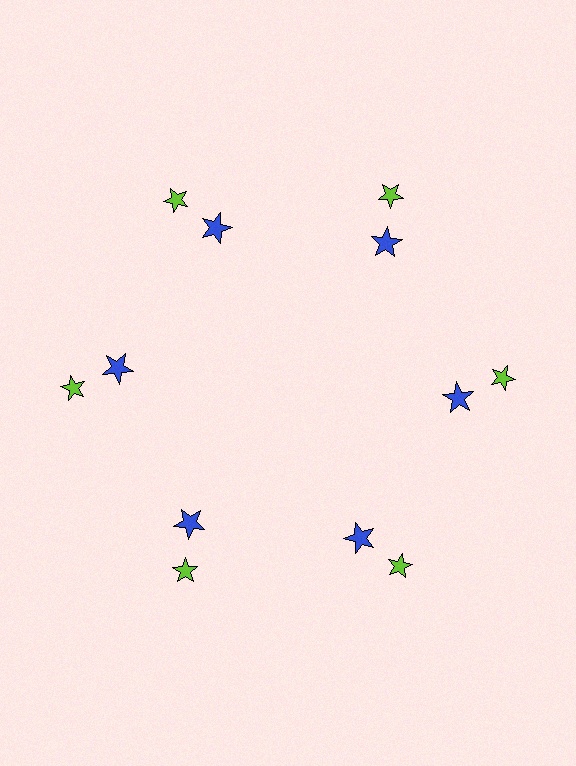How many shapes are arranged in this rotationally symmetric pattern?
There are 12 shapes, arranged in 6 groups of 2.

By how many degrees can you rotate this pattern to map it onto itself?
The pattern maps onto itself every 60 degrees of rotation.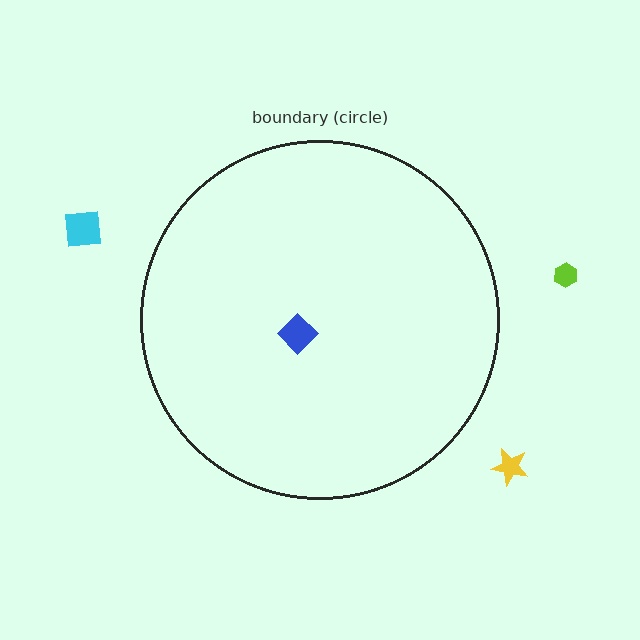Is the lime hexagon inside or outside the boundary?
Outside.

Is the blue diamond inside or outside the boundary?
Inside.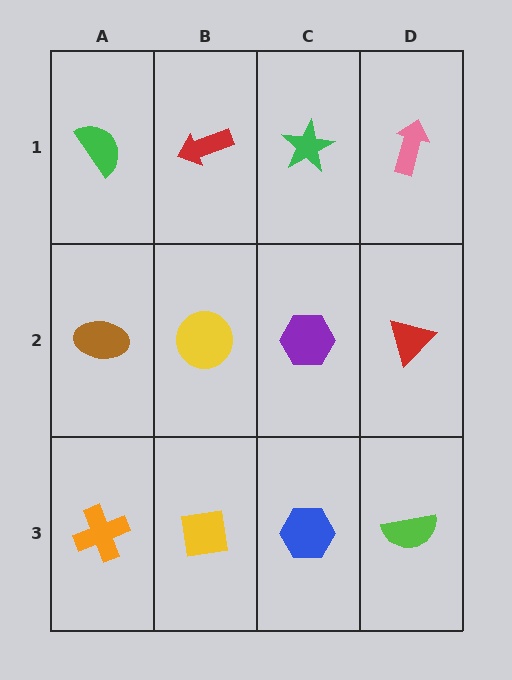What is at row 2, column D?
A red triangle.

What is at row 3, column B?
A yellow square.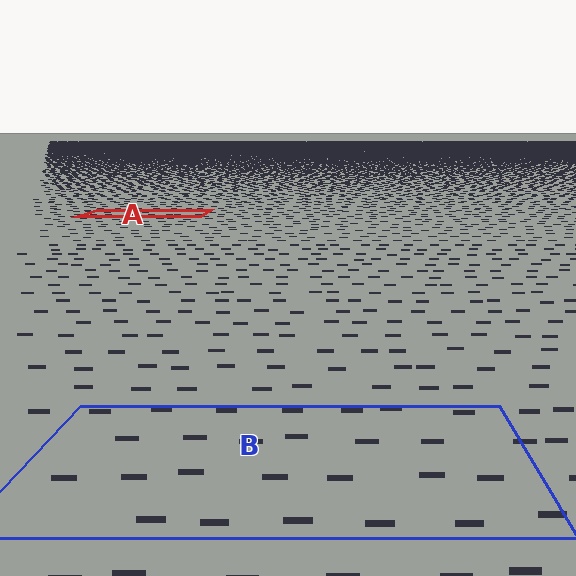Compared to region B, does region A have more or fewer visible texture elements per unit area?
Region A has more texture elements per unit area — they are packed more densely because it is farther away.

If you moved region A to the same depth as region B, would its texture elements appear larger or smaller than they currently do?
They would appear larger. At a closer depth, the same texture elements are projected at a bigger on-screen size.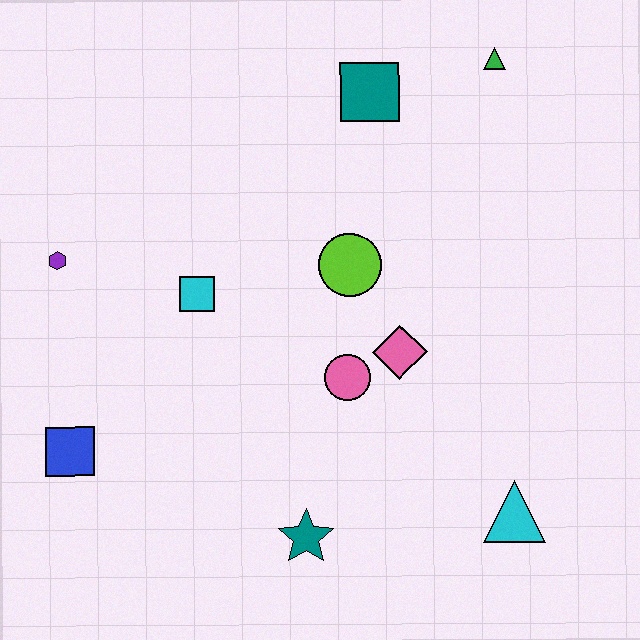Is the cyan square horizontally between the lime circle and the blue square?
Yes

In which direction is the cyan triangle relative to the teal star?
The cyan triangle is to the right of the teal star.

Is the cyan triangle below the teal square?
Yes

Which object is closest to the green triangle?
The teal square is closest to the green triangle.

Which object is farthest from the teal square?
The blue square is farthest from the teal square.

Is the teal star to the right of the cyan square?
Yes